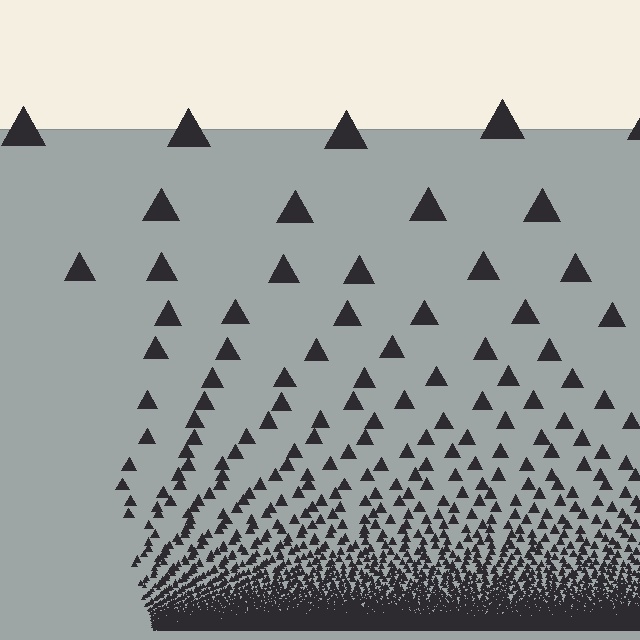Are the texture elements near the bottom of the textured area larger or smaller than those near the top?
Smaller. The gradient is inverted — elements near the bottom are smaller and denser.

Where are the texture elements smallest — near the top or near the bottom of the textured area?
Near the bottom.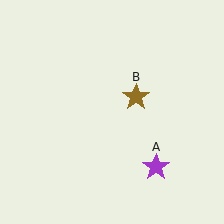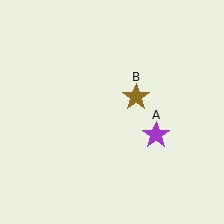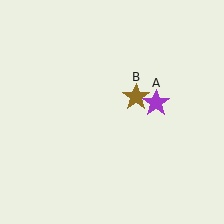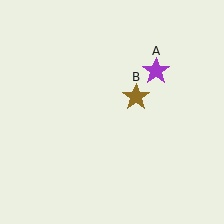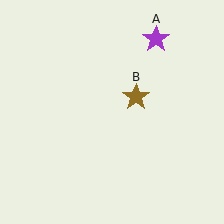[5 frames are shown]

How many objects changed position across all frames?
1 object changed position: purple star (object A).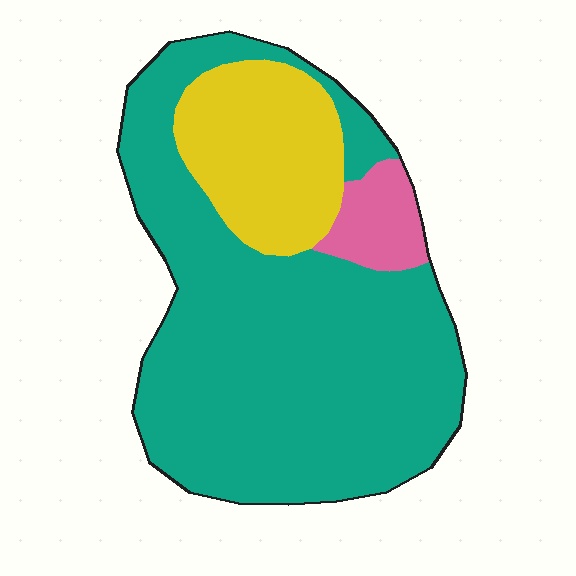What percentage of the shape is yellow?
Yellow takes up about one fifth (1/5) of the shape.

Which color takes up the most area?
Teal, at roughly 75%.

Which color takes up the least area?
Pink, at roughly 5%.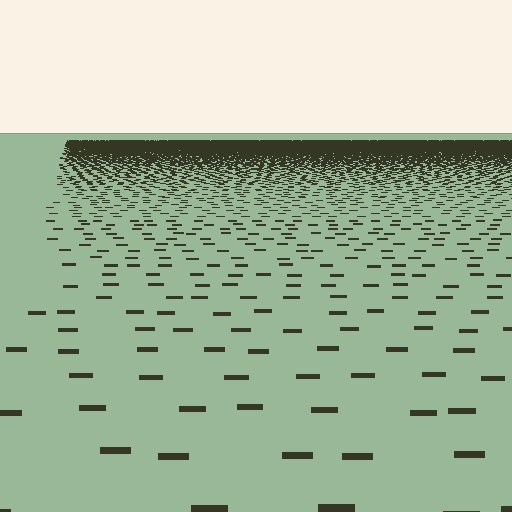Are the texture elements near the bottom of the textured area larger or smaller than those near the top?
Larger. Near the bottom, elements are closer to the viewer and appear at a bigger on-screen size.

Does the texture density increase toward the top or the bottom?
Density increases toward the top.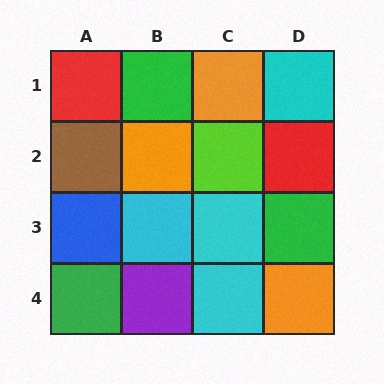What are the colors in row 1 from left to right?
Red, green, orange, cyan.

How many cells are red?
2 cells are red.